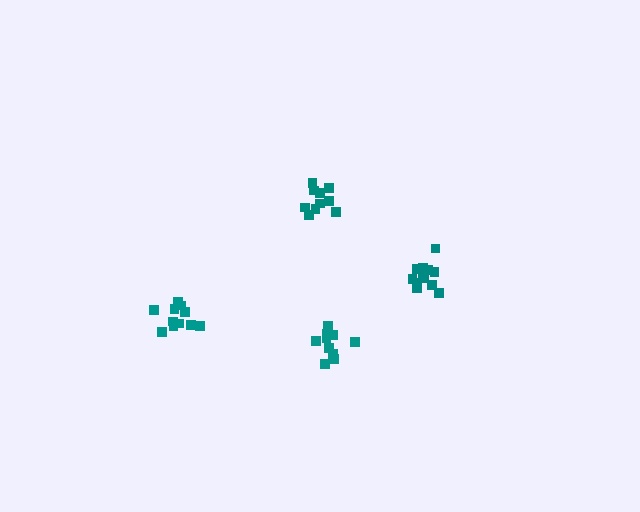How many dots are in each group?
Group 1: 10 dots, Group 2: 13 dots, Group 3: 10 dots, Group 4: 11 dots (44 total).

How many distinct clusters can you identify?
There are 4 distinct clusters.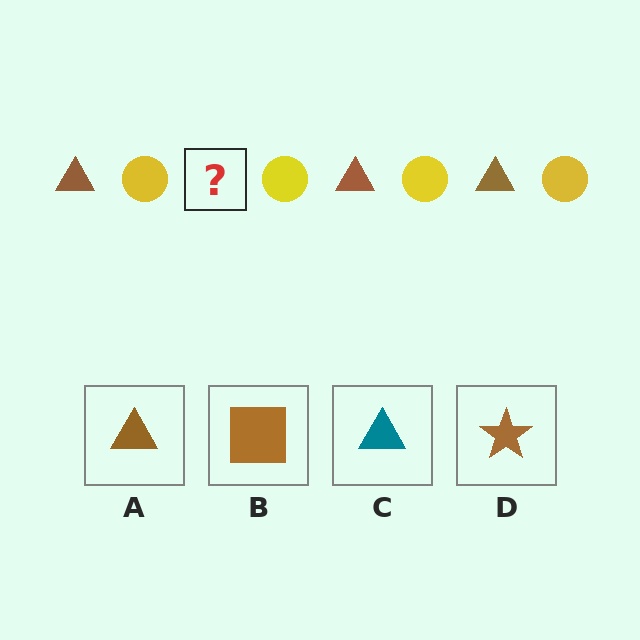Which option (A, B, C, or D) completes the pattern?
A.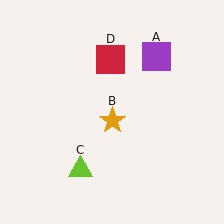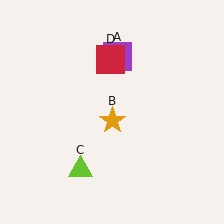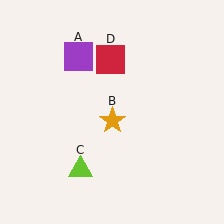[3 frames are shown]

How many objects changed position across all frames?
1 object changed position: purple square (object A).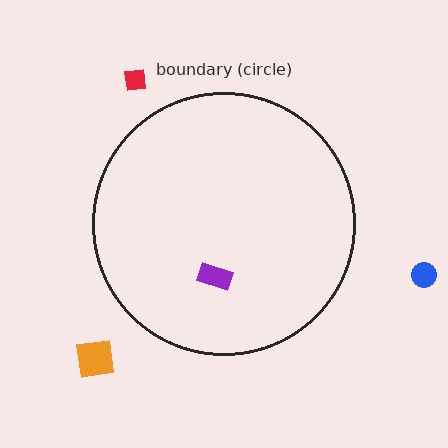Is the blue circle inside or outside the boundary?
Outside.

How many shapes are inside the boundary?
1 inside, 3 outside.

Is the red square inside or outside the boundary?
Outside.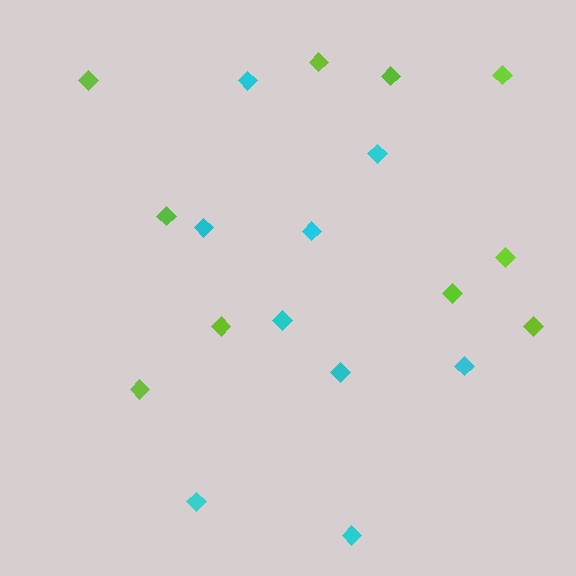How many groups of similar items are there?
There are 2 groups: one group of cyan diamonds (9) and one group of lime diamonds (10).